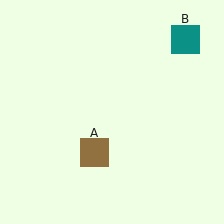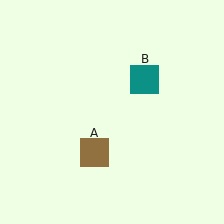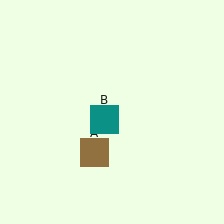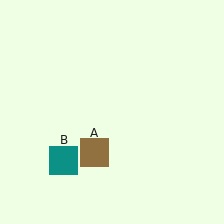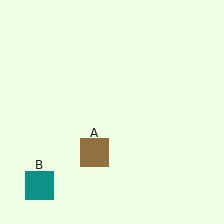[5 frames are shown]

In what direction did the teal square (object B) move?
The teal square (object B) moved down and to the left.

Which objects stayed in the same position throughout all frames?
Brown square (object A) remained stationary.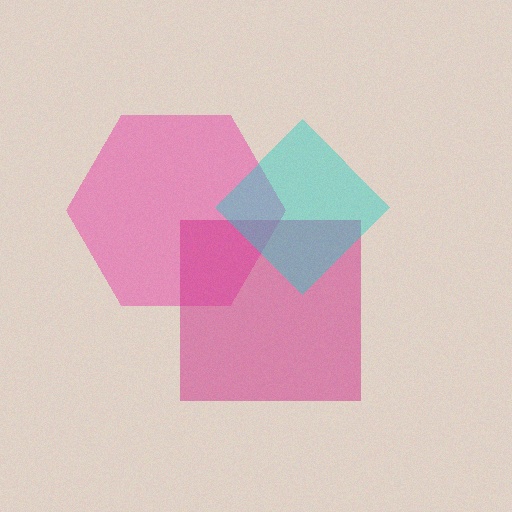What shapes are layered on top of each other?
The layered shapes are: a pink hexagon, a magenta square, a cyan diamond.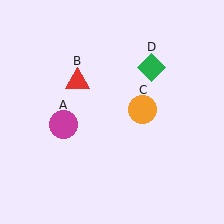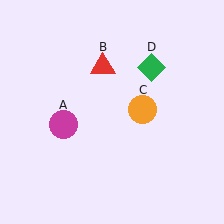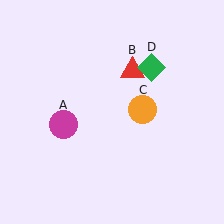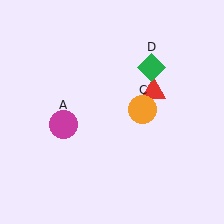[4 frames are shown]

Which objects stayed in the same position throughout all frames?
Magenta circle (object A) and orange circle (object C) and green diamond (object D) remained stationary.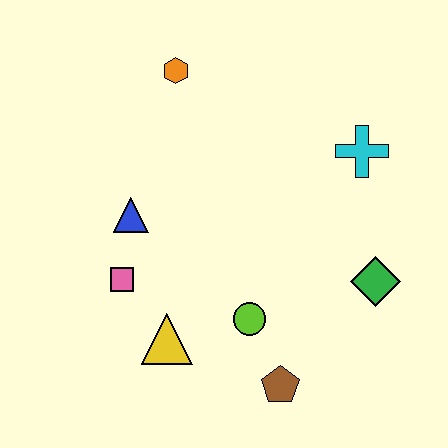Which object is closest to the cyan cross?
The green diamond is closest to the cyan cross.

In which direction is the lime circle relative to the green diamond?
The lime circle is to the left of the green diamond.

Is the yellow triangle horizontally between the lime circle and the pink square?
Yes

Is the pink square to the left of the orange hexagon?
Yes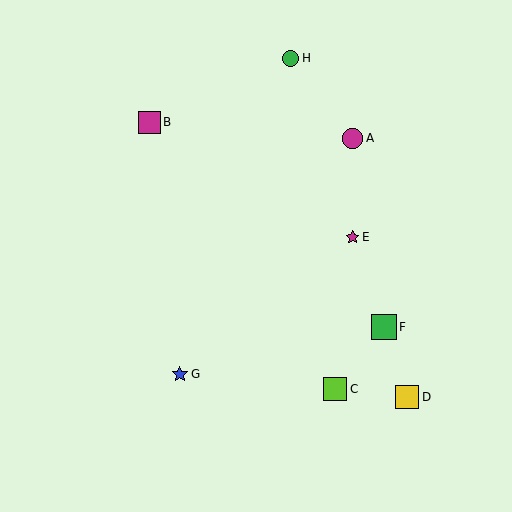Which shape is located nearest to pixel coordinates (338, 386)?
The lime square (labeled C) at (335, 389) is nearest to that location.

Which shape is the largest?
The green square (labeled F) is the largest.